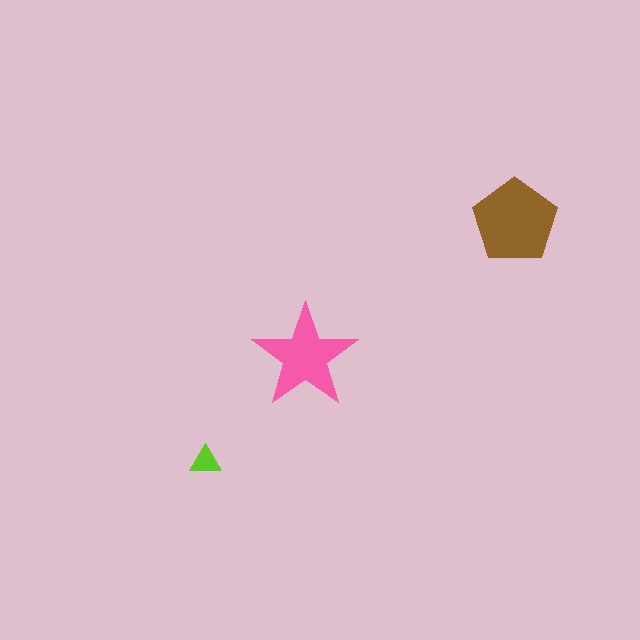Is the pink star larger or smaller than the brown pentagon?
Smaller.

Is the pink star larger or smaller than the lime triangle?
Larger.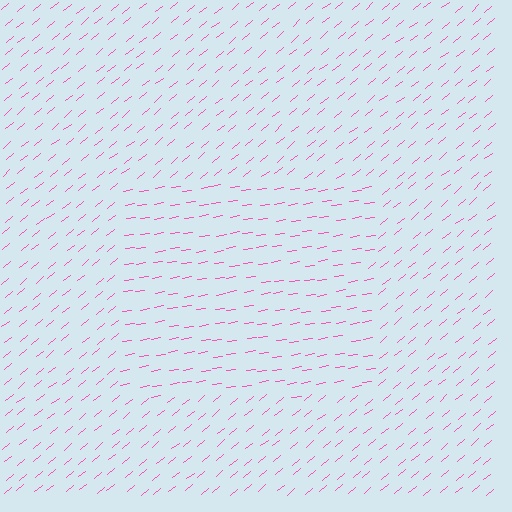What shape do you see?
I see a rectangle.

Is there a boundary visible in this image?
Yes, there is a texture boundary formed by a change in line orientation.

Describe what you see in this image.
The image is filled with small pink line segments. A rectangle region in the image has lines oriented differently from the surrounding lines, creating a visible texture boundary.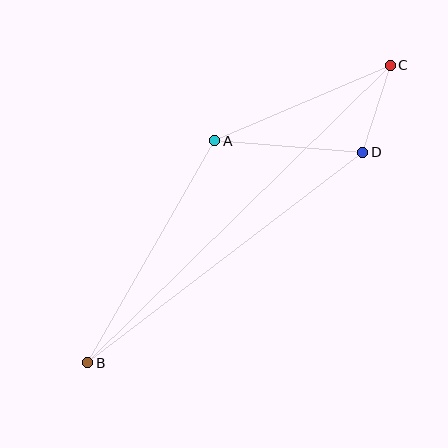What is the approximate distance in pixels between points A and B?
The distance between A and B is approximately 255 pixels.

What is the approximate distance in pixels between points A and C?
The distance between A and C is approximately 191 pixels.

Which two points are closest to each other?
Points C and D are closest to each other.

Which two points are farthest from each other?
Points B and C are farthest from each other.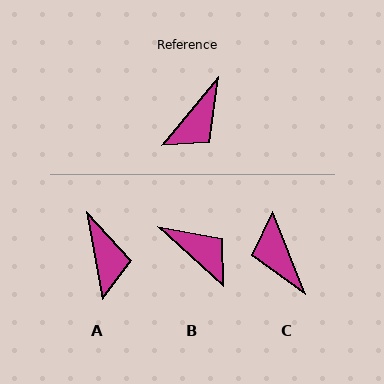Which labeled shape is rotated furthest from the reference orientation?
C, about 118 degrees away.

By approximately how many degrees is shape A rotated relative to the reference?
Approximately 50 degrees counter-clockwise.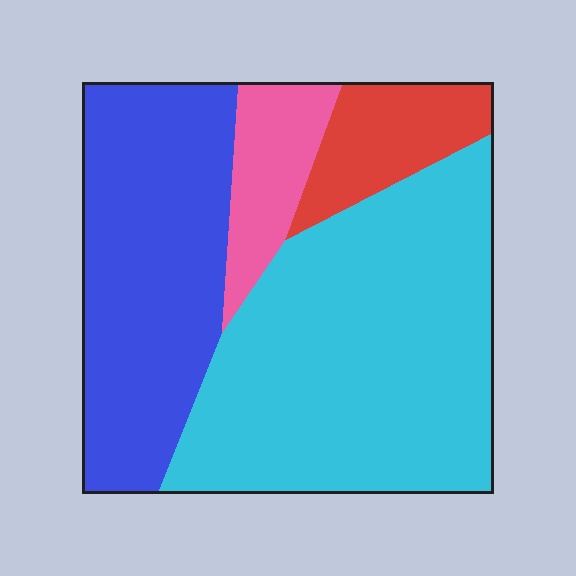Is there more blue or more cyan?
Cyan.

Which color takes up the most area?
Cyan, at roughly 50%.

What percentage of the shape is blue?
Blue covers 32% of the shape.